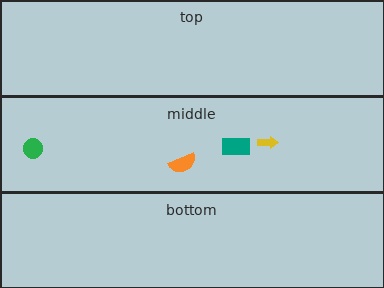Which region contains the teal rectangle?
The middle region.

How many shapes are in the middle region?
4.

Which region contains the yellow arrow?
The middle region.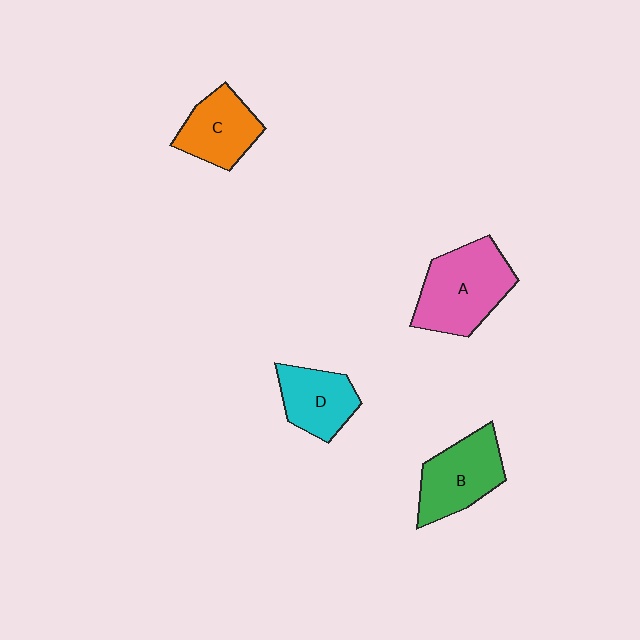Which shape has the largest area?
Shape A (pink).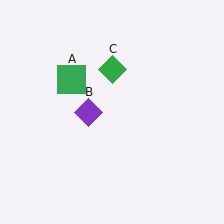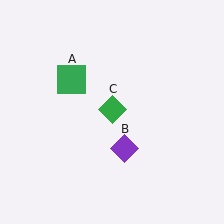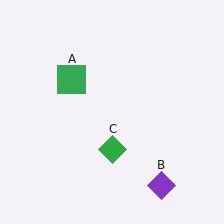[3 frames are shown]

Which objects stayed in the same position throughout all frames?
Green square (object A) remained stationary.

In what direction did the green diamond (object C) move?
The green diamond (object C) moved down.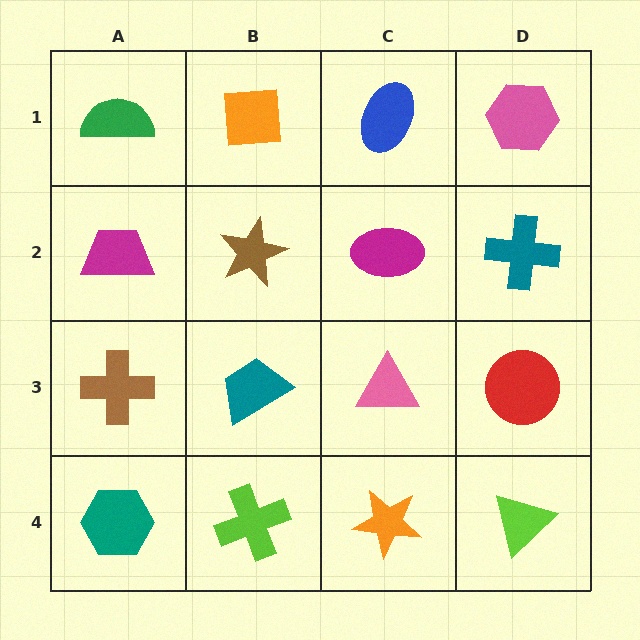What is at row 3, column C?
A pink triangle.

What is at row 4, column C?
An orange star.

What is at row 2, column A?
A magenta trapezoid.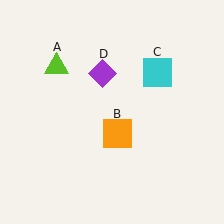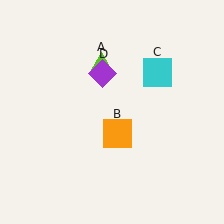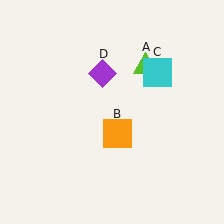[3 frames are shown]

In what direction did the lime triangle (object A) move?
The lime triangle (object A) moved right.